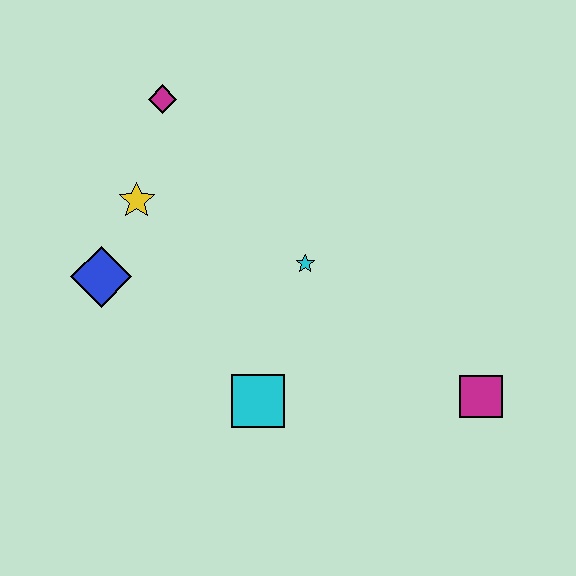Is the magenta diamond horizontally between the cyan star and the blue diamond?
Yes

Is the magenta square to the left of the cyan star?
No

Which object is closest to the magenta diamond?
The yellow star is closest to the magenta diamond.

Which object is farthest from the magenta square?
The magenta diamond is farthest from the magenta square.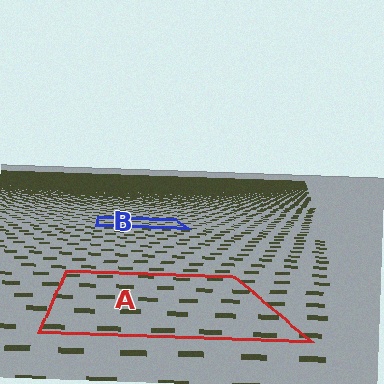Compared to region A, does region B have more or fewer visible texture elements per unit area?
Region B has more texture elements per unit area — they are packed more densely because it is farther away.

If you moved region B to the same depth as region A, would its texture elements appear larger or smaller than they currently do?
They would appear larger. At a closer depth, the same texture elements are projected at a bigger on-screen size.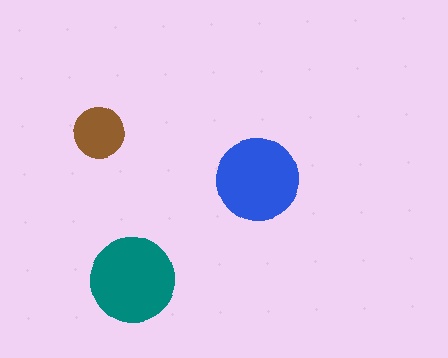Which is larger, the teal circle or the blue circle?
The teal one.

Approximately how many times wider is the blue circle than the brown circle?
About 1.5 times wider.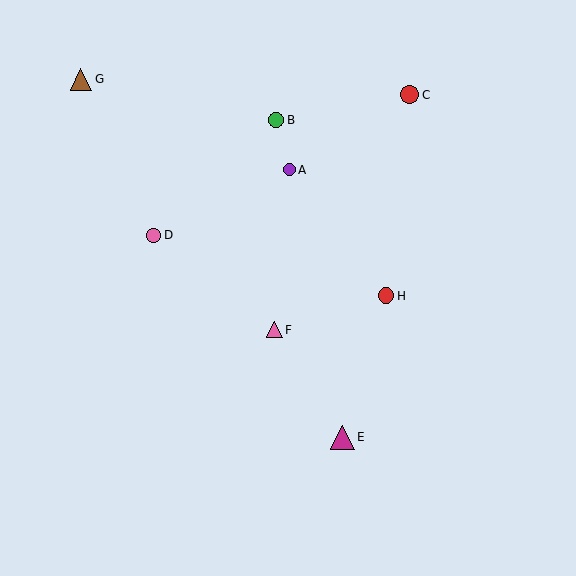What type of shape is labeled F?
Shape F is a pink triangle.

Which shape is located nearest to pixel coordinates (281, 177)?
The purple circle (labeled A) at (289, 170) is nearest to that location.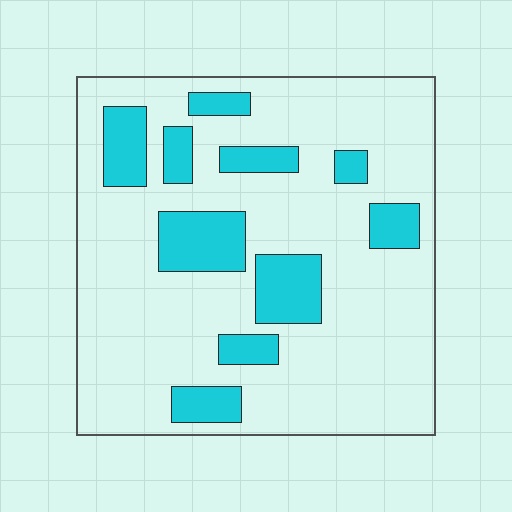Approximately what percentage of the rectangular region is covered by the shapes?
Approximately 20%.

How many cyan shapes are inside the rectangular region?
10.